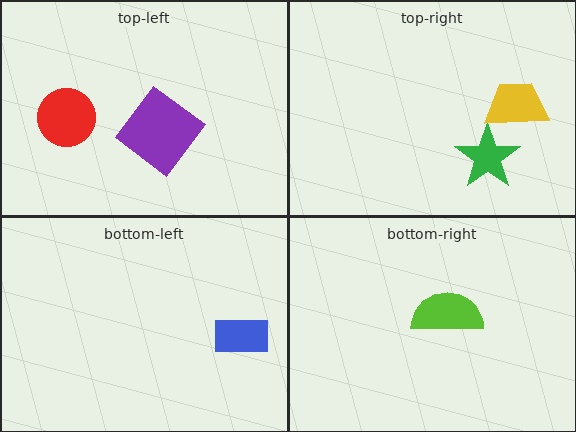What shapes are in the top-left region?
The purple diamond, the red circle.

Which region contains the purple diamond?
The top-left region.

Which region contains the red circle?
The top-left region.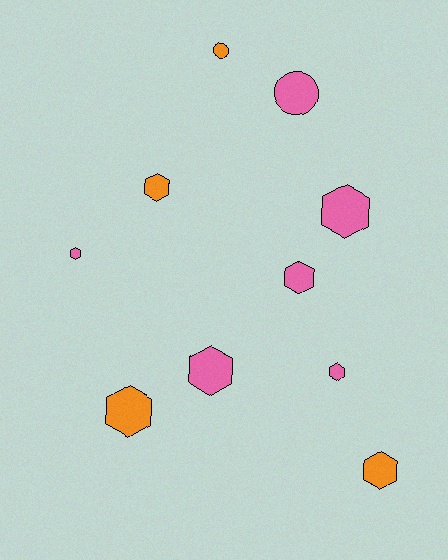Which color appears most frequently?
Pink, with 6 objects.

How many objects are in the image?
There are 10 objects.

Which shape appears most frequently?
Hexagon, with 8 objects.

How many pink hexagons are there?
There are 5 pink hexagons.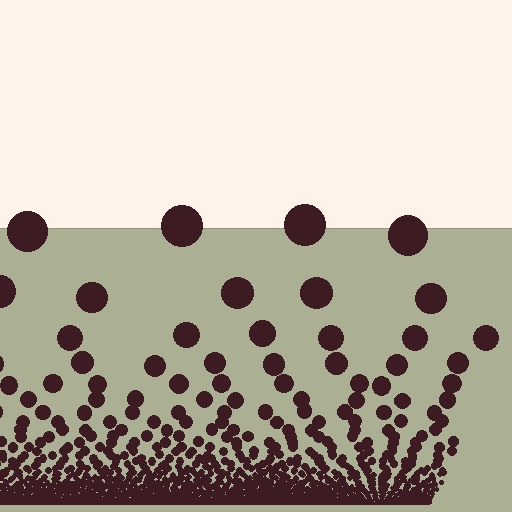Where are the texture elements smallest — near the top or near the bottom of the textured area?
Near the bottom.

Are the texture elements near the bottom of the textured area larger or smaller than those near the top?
Smaller. The gradient is inverted — elements near the bottom are smaller and denser.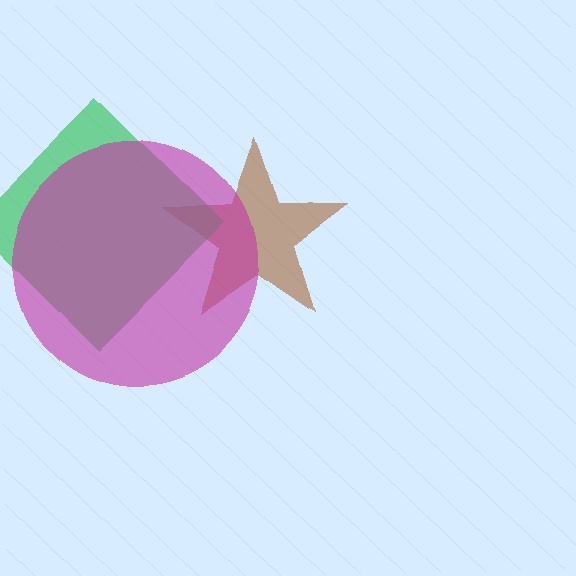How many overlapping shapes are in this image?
There are 3 overlapping shapes in the image.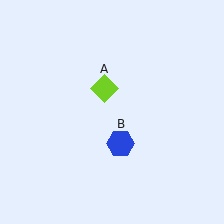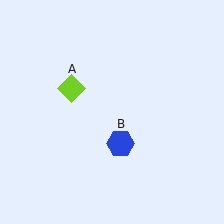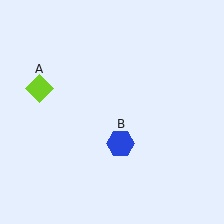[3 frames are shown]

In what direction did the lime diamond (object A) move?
The lime diamond (object A) moved left.